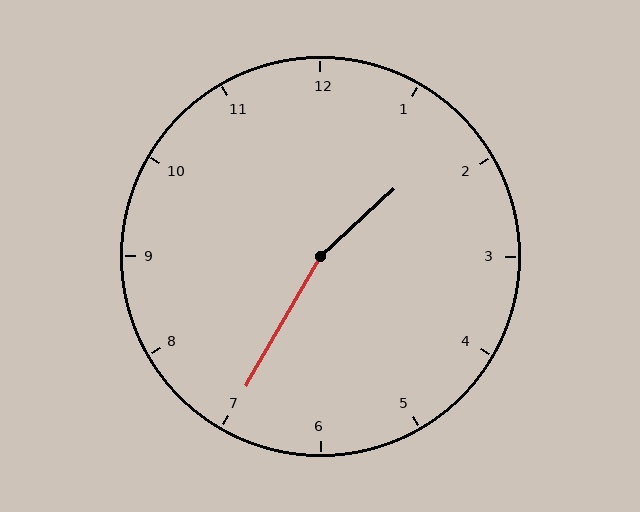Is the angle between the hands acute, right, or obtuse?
It is obtuse.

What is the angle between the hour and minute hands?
Approximately 162 degrees.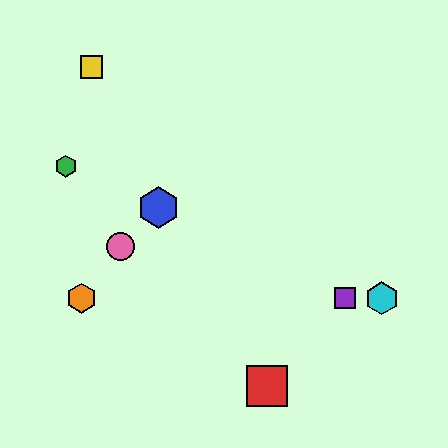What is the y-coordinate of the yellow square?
The yellow square is at y≈67.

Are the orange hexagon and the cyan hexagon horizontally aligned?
Yes, both are at y≈298.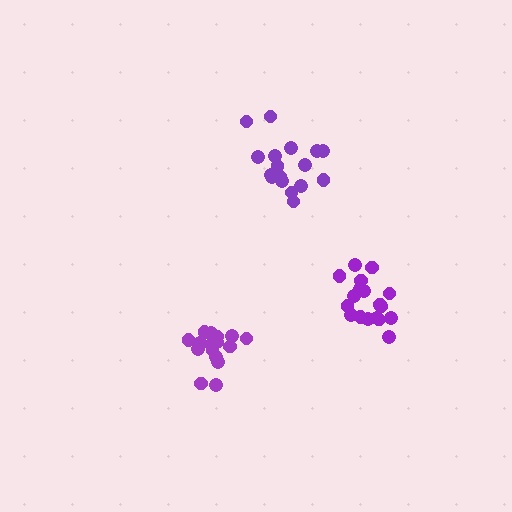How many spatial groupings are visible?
There are 3 spatial groupings.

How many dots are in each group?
Group 1: 18 dots, Group 2: 17 dots, Group 3: 18 dots (53 total).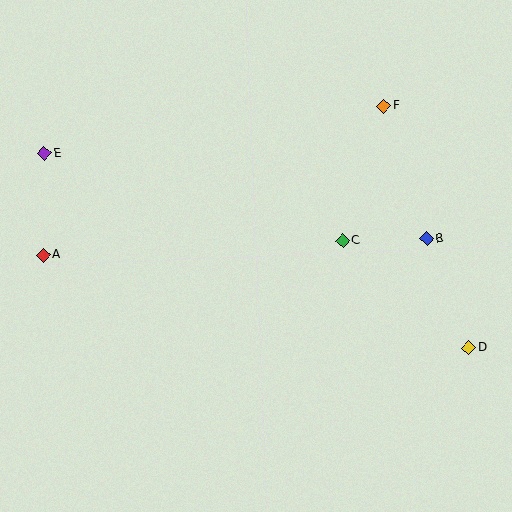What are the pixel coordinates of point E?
Point E is at (44, 153).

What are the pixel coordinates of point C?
Point C is at (343, 241).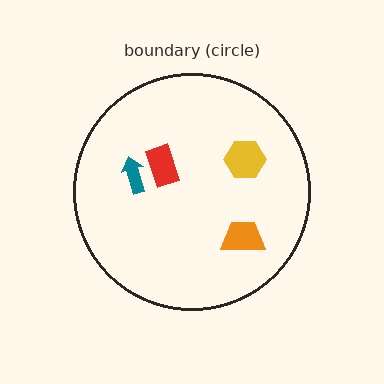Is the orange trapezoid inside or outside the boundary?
Inside.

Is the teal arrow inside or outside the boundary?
Inside.